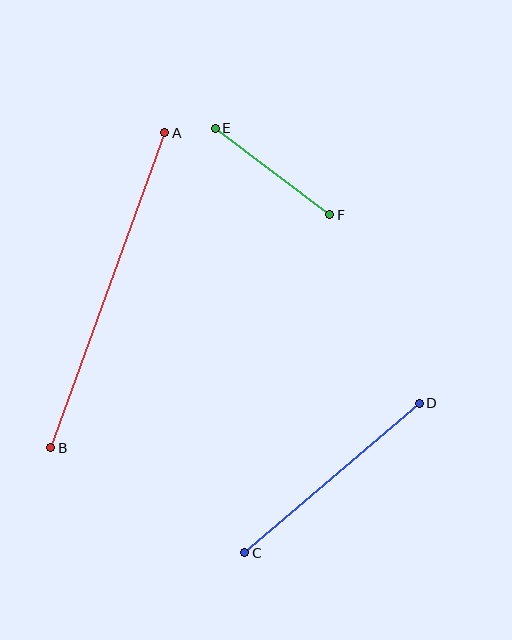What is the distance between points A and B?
The distance is approximately 335 pixels.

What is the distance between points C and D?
The distance is approximately 230 pixels.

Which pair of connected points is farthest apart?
Points A and B are farthest apart.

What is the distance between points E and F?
The distance is approximately 143 pixels.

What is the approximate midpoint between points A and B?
The midpoint is at approximately (108, 290) pixels.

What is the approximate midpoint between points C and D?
The midpoint is at approximately (332, 478) pixels.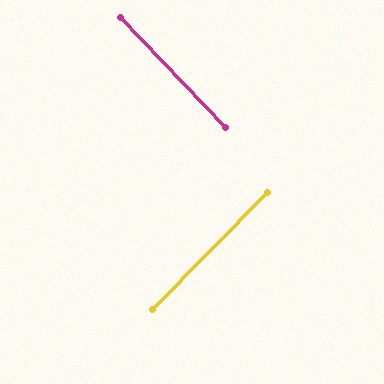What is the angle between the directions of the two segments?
Approximately 88 degrees.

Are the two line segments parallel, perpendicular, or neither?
Perpendicular — they meet at approximately 88°.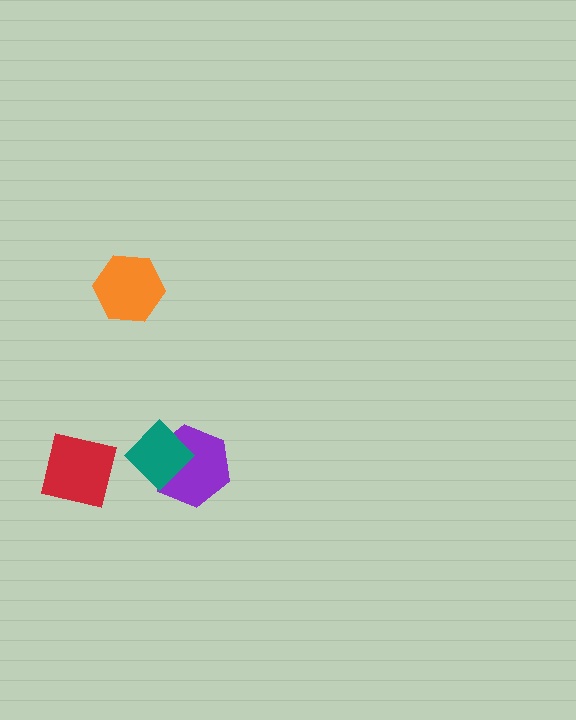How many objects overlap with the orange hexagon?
0 objects overlap with the orange hexagon.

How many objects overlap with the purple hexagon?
1 object overlaps with the purple hexagon.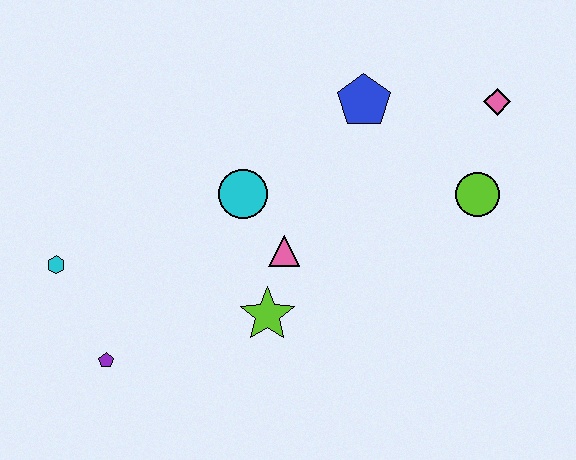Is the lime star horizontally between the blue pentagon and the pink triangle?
No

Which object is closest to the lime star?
The pink triangle is closest to the lime star.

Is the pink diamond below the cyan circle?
No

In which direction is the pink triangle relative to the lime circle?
The pink triangle is to the left of the lime circle.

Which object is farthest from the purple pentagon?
The pink diamond is farthest from the purple pentagon.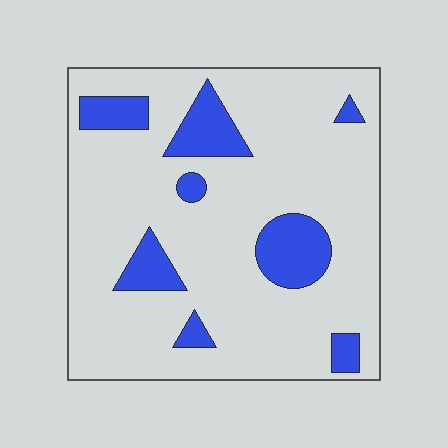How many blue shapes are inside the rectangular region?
8.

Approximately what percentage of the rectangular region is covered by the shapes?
Approximately 15%.